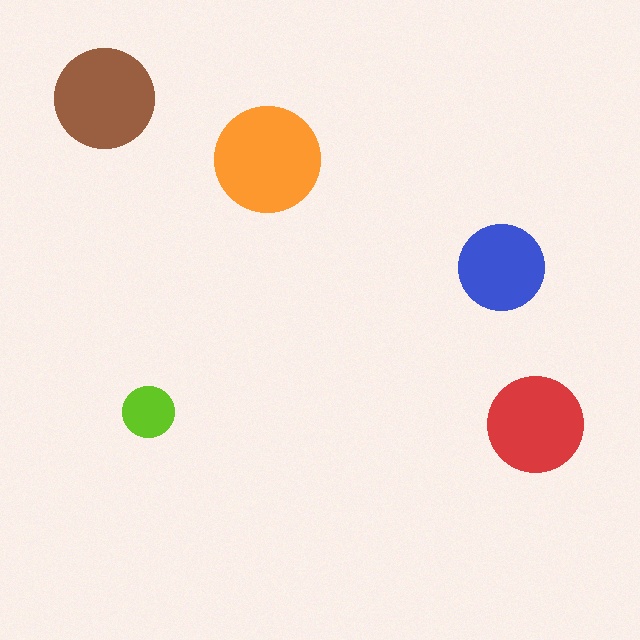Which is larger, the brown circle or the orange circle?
The orange one.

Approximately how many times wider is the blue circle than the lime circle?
About 1.5 times wider.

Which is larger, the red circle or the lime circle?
The red one.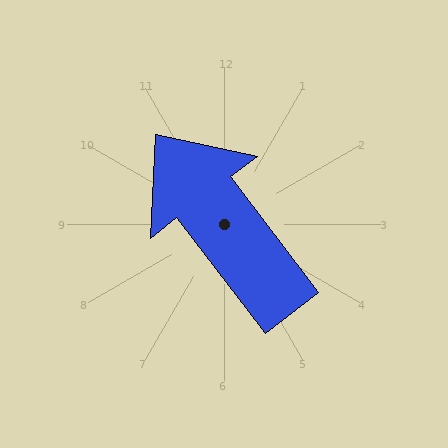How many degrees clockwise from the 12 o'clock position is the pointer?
Approximately 323 degrees.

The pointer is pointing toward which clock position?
Roughly 11 o'clock.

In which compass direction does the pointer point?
Northwest.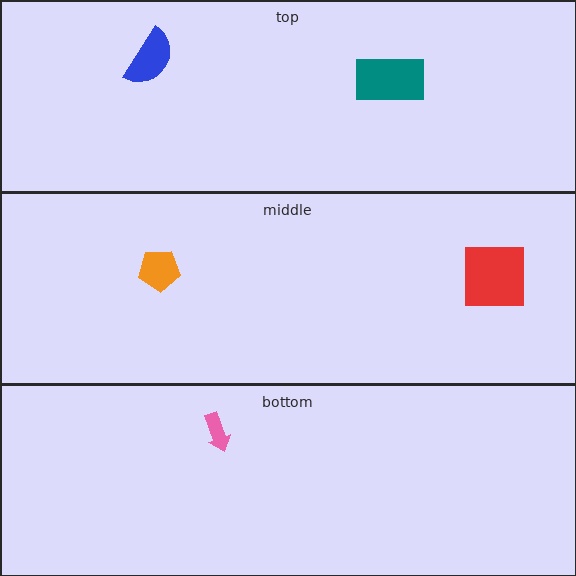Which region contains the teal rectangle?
The top region.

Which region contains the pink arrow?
The bottom region.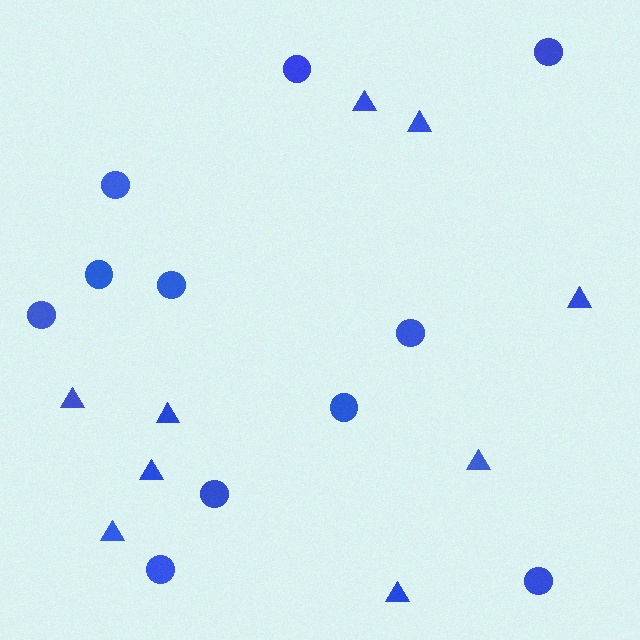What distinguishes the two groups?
There are 2 groups: one group of triangles (9) and one group of circles (11).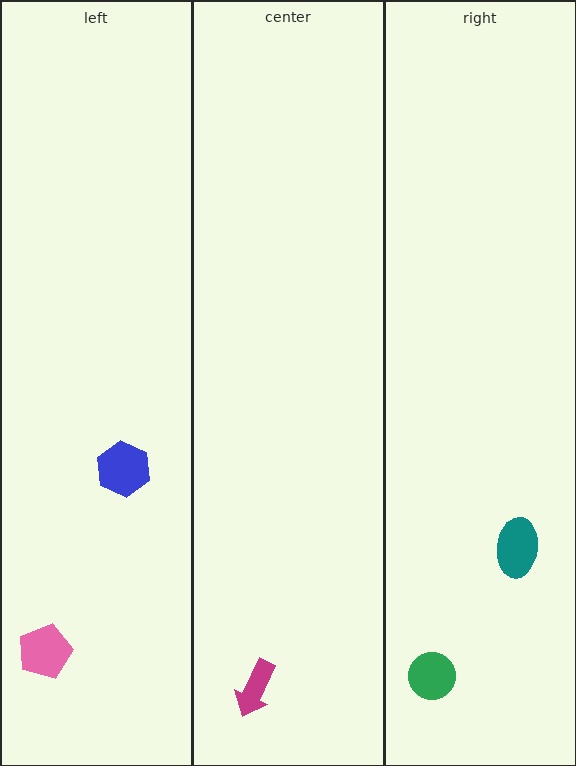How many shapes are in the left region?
2.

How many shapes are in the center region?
1.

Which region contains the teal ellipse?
The right region.